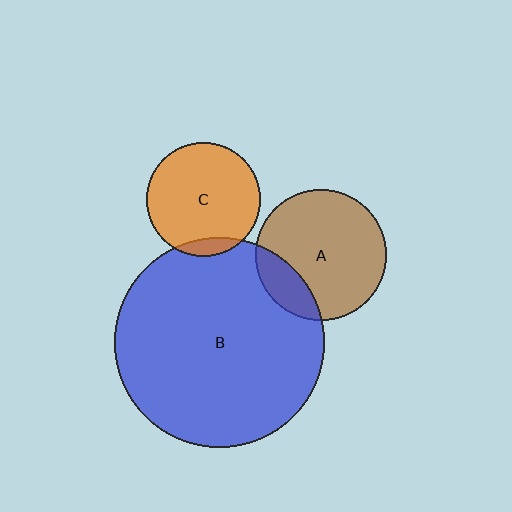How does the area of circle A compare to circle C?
Approximately 1.3 times.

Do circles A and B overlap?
Yes.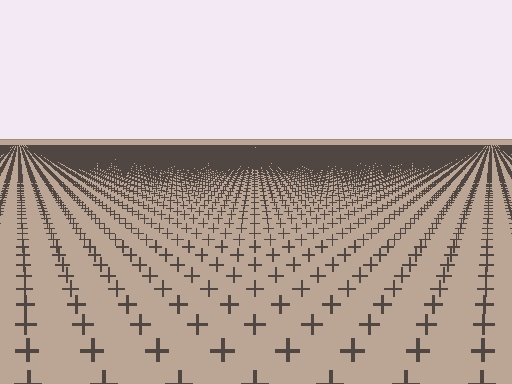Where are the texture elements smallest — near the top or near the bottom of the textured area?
Near the top.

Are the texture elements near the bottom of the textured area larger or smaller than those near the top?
Larger. Near the bottom, elements are closer to the viewer and appear at a bigger on-screen size.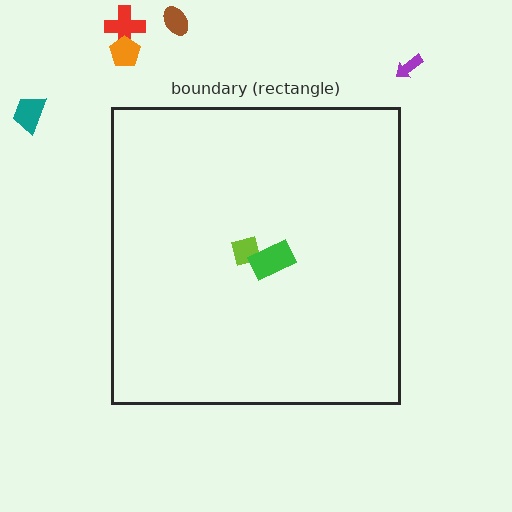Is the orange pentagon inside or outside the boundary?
Outside.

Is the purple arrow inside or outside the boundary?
Outside.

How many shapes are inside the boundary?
2 inside, 5 outside.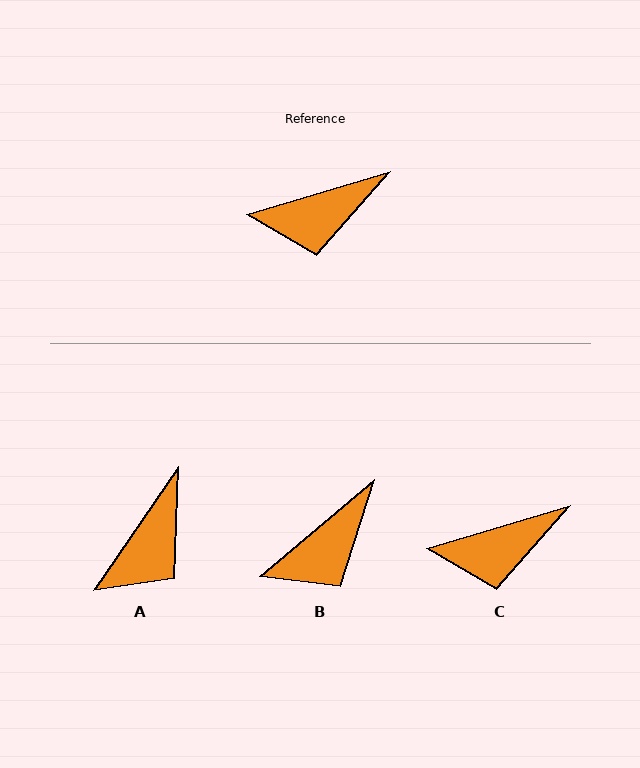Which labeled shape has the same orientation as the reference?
C.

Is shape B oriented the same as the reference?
No, it is off by about 23 degrees.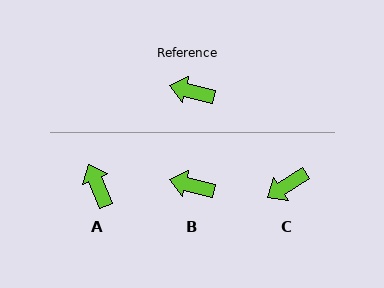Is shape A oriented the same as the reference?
No, it is off by about 54 degrees.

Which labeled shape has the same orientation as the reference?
B.